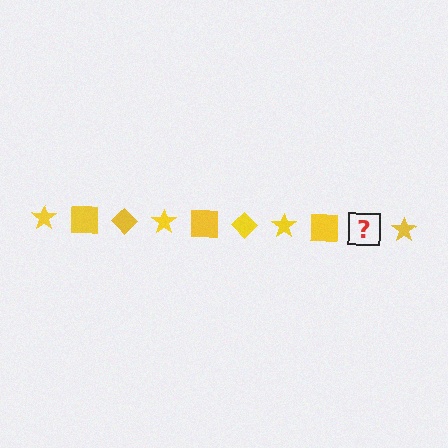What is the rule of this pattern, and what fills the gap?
The rule is that the pattern cycles through star, square, diamond shapes in yellow. The gap should be filled with a yellow diamond.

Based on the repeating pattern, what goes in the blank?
The blank should be a yellow diamond.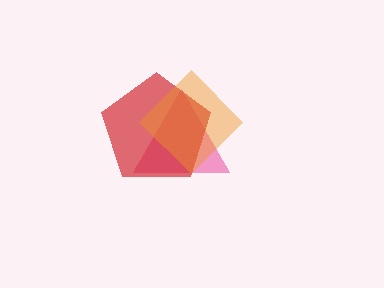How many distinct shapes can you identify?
There are 3 distinct shapes: a pink triangle, a red pentagon, an orange diamond.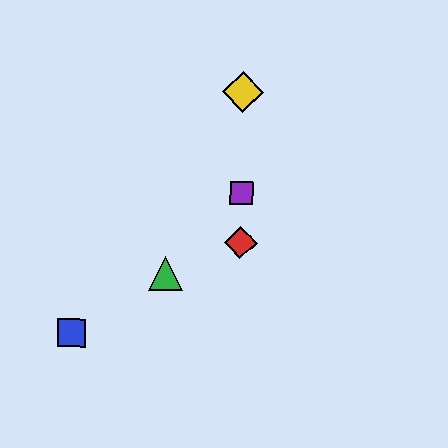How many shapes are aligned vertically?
3 shapes (the red diamond, the yellow diamond, the purple square) are aligned vertically.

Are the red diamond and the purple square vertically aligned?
Yes, both are at x≈241.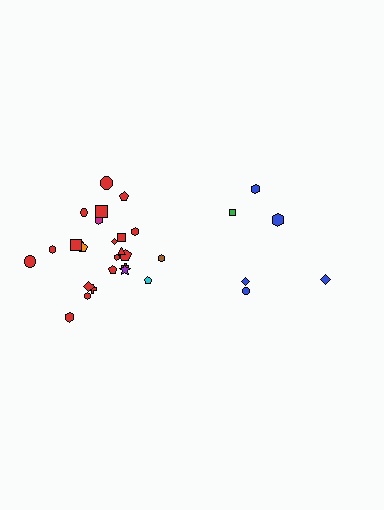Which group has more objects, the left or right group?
The left group.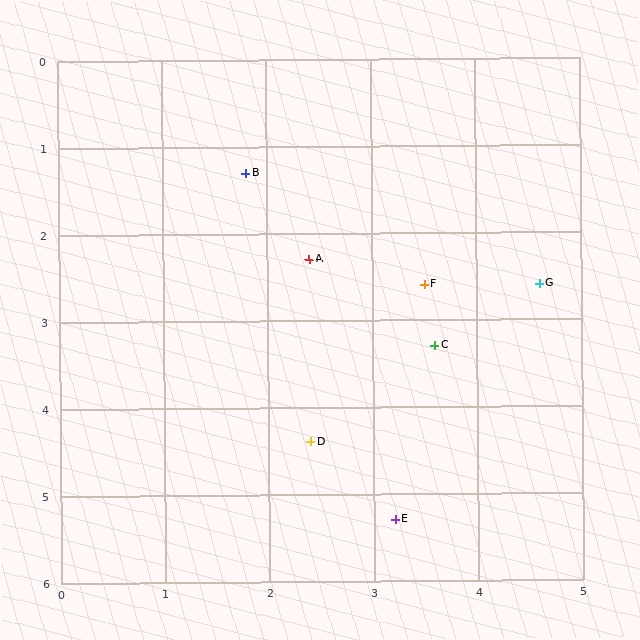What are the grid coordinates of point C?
Point C is at approximately (3.6, 3.3).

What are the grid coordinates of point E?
Point E is at approximately (3.2, 5.3).